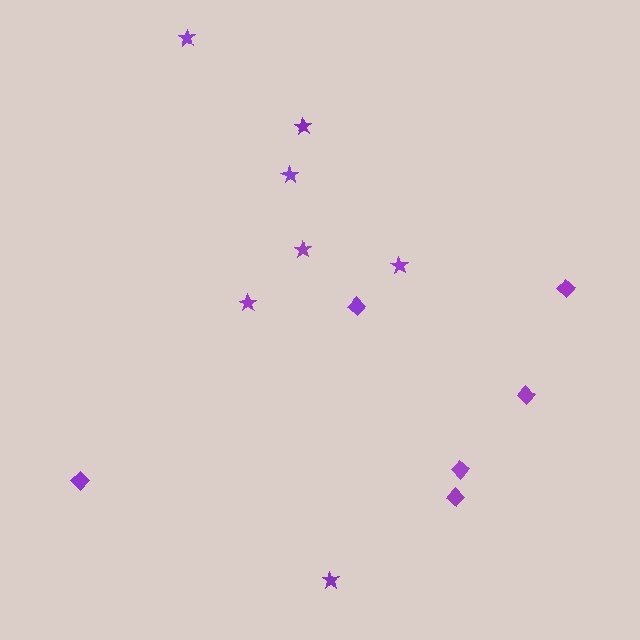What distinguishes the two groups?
There are 2 groups: one group of stars (7) and one group of diamonds (6).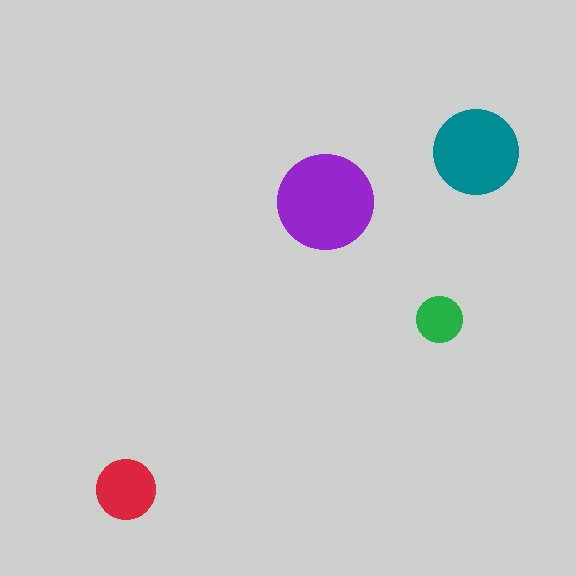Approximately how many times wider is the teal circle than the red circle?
About 1.5 times wider.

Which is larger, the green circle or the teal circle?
The teal one.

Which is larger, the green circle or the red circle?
The red one.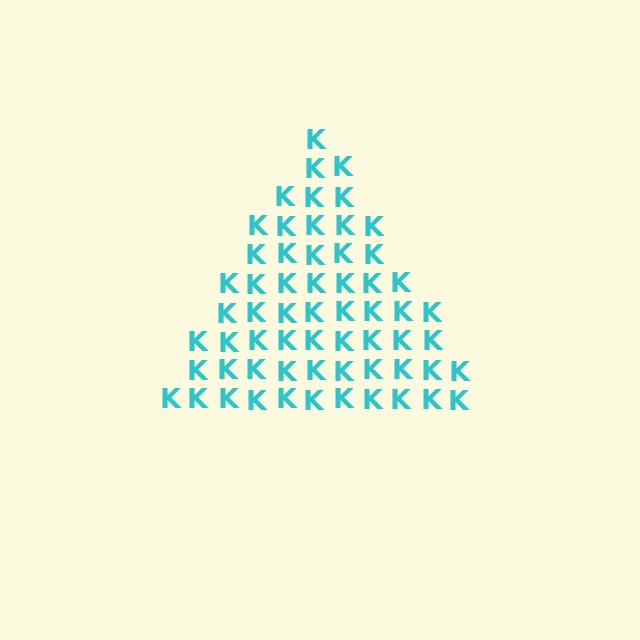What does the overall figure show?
The overall figure shows a triangle.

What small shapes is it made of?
It is made of small letter K's.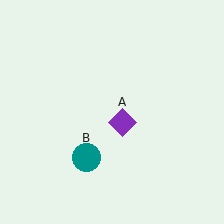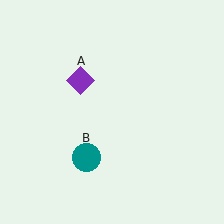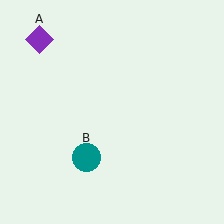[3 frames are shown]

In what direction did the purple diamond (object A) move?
The purple diamond (object A) moved up and to the left.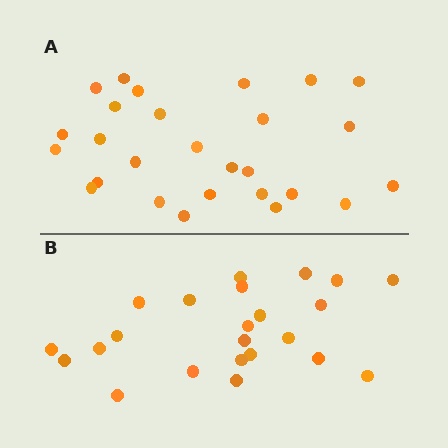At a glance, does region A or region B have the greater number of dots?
Region A (the top region) has more dots.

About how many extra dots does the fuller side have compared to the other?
Region A has about 4 more dots than region B.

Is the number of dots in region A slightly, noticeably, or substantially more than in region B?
Region A has only slightly more — the two regions are fairly close. The ratio is roughly 1.2 to 1.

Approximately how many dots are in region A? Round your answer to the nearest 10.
About 30 dots. (The exact count is 27, which rounds to 30.)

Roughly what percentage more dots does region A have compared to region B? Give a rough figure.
About 15% more.